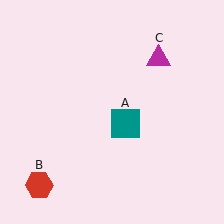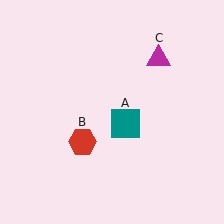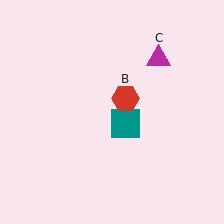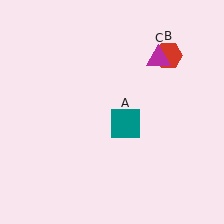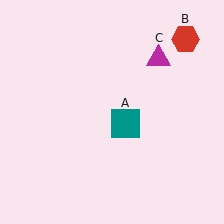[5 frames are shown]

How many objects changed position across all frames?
1 object changed position: red hexagon (object B).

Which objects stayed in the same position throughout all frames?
Teal square (object A) and magenta triangle (object C) remained stationary.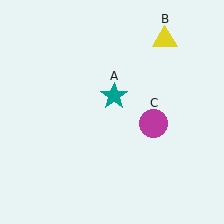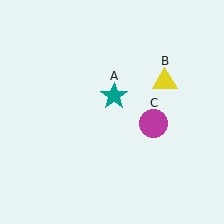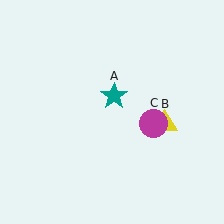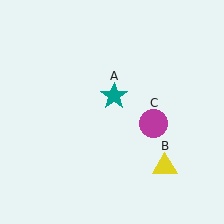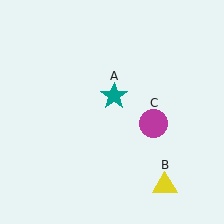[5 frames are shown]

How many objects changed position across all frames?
1 object changed position: yellow triangle (object B).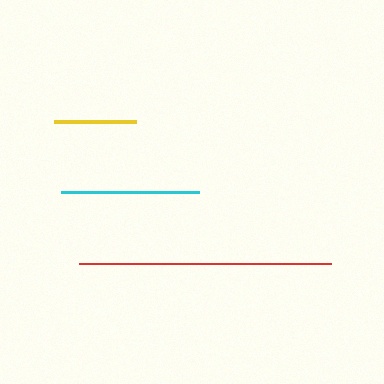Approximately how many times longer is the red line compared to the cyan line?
The red line is approximately 1.8 times the length of the cyan line.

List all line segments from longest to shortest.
From longest to shortest: red, cyan, yellow.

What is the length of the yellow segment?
The yellow segment is approximately 82 pixels long.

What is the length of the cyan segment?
The cyan segment is approximately 138 pixels long.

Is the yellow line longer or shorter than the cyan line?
The cyan line is longer than the yellow line.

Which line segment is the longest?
The red line is the longest at approximately 252 pixels.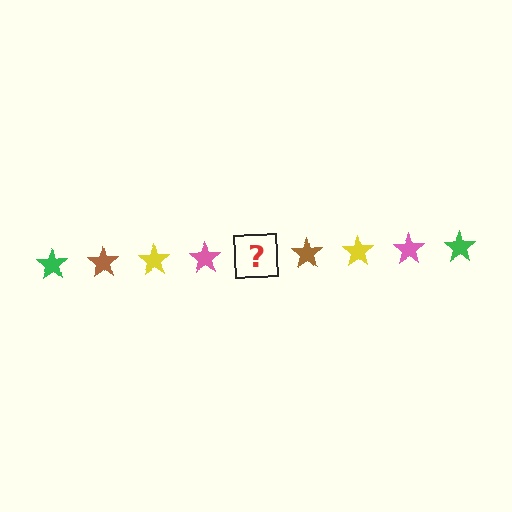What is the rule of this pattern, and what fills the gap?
The rule is that the pattern cycles through green, brown, yellow, pink stars. The gap should be filled with a green star.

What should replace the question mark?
The question mark should be replaced with a green star.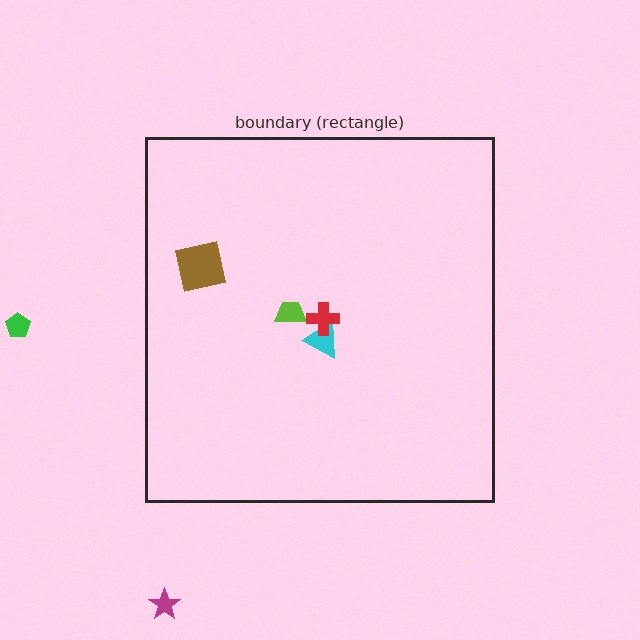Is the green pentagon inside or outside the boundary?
Outside.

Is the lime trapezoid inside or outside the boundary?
Inside.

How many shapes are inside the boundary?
4 inside, 2 outside.